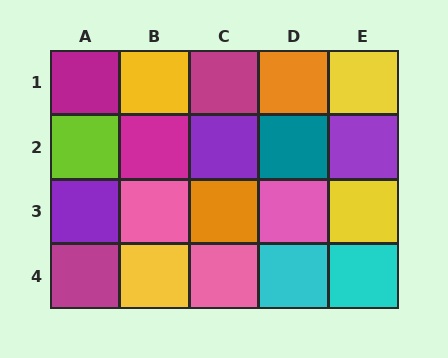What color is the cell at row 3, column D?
Pink.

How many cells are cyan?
2 cells are cyan.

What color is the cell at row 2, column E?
Purple.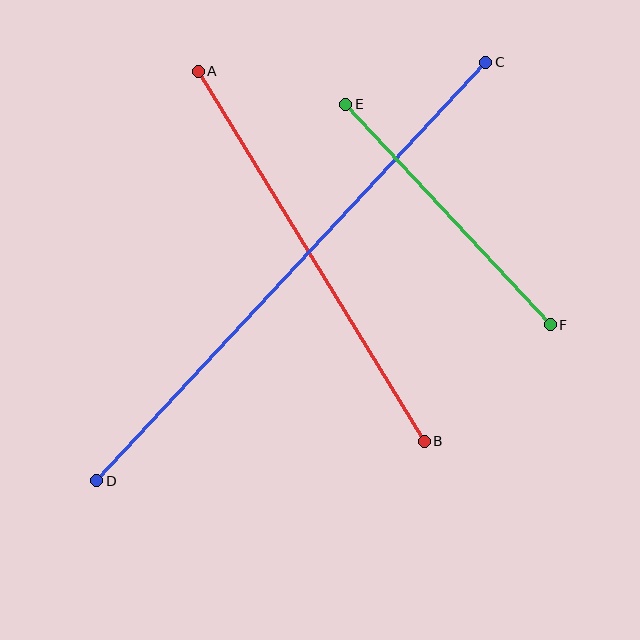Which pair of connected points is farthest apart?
Points C and D are farthest apart.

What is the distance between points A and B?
The distance is approximately 434 pixels.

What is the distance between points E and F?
The distance is approximately 301 pixels.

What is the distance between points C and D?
The distance is approximately 571 pixels.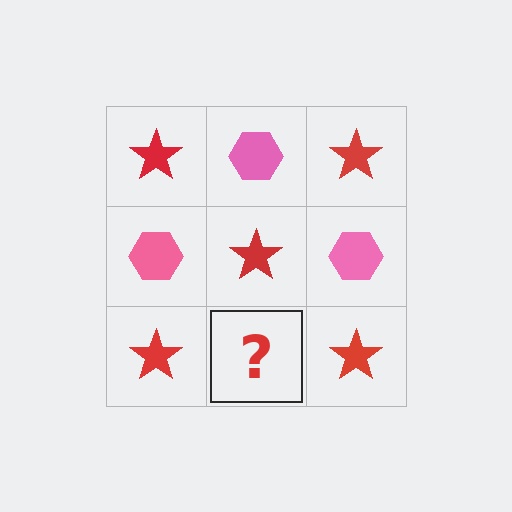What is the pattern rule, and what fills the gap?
The rule is that it alternates red star and pink hexagon in a checkerboard pattern. The gap should be filled with a pink hexagon.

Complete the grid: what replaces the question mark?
The question mark should be replaced with a pink hexagon.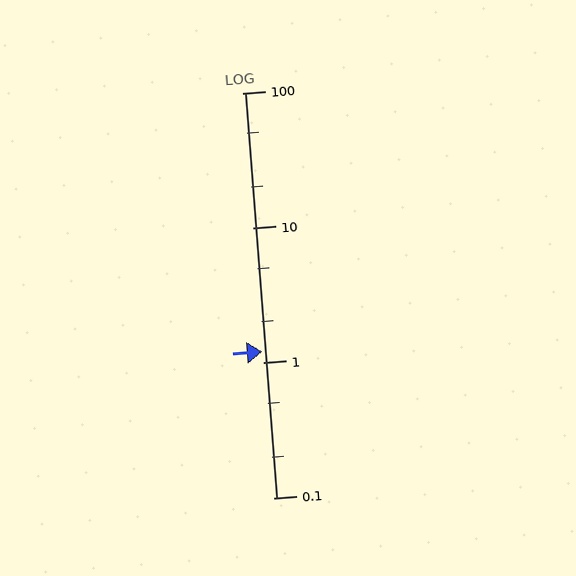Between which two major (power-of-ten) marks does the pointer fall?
The pointer is between 1 and 10.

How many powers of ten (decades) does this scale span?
The scale spans 3 decades, from 0.1 to 100.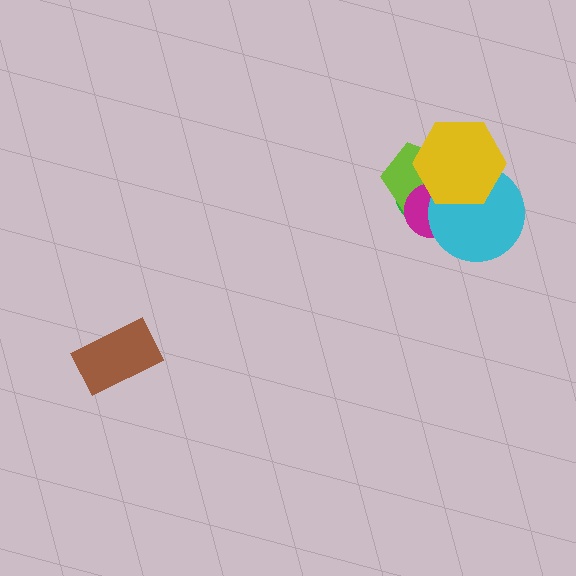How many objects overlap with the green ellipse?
4 objects overlap with the green ellipse.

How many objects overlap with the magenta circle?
4 objects overlap with the magenta circle.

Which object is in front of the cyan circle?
The yellow hexagon is in front of the cyan circle.